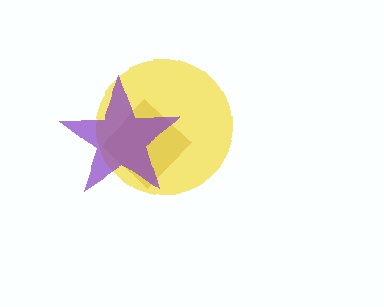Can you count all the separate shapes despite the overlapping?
Yes, there are 3 separate shapes.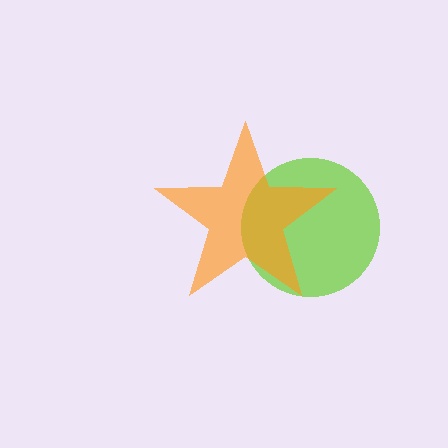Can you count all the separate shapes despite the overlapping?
Yes, there are 2 separate shapes.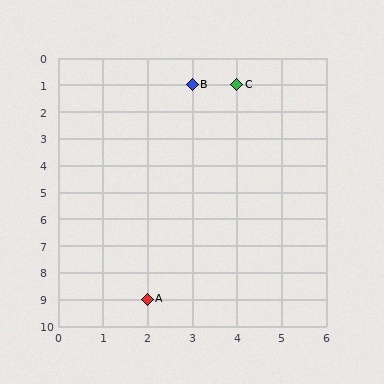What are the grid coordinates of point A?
Point A is at grid coordinates (2, 9).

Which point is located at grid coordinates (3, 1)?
Point B is at (3, 1).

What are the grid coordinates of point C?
Point C is at grid coordinates (4, 1).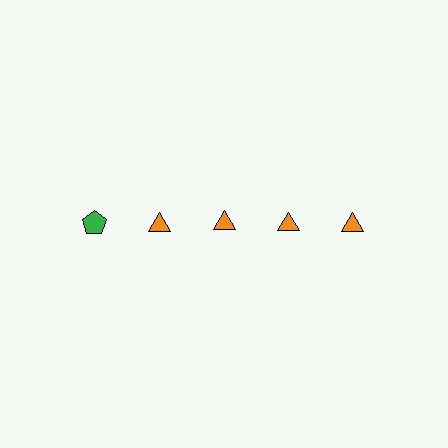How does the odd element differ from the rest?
It differs in both color (green instead of orange) and shape (pentagon instead of triangle).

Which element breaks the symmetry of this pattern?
The green pentagon in the top row, leftmost column breaks the symmetry. All other shapes are orange triangles.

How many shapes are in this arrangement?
There are 5 shapes arranged in a grid pattern.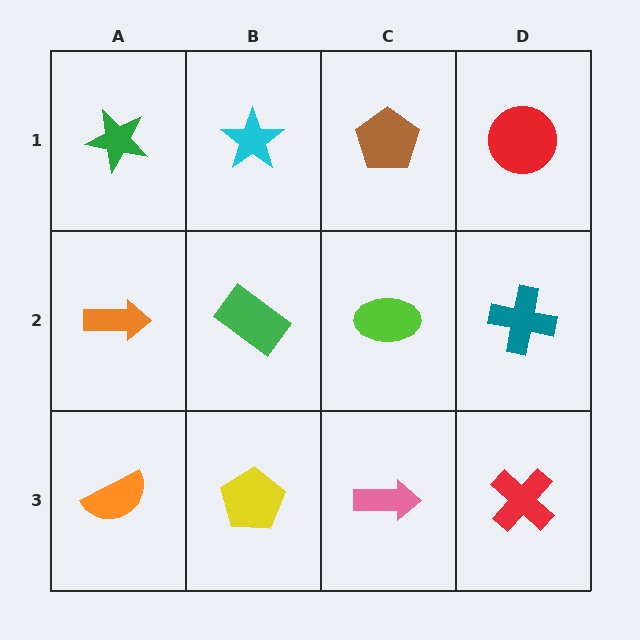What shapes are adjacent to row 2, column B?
A cyan star (row 1, column B), a yellow pentagon (row 3, column B), an orange arrow (row 2, column A), a lime ellipse (row 2, column C).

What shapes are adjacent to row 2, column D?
A red circle (row 1, column D), a red cross (row 3, column D), a lime ellipse (row 2, column C).